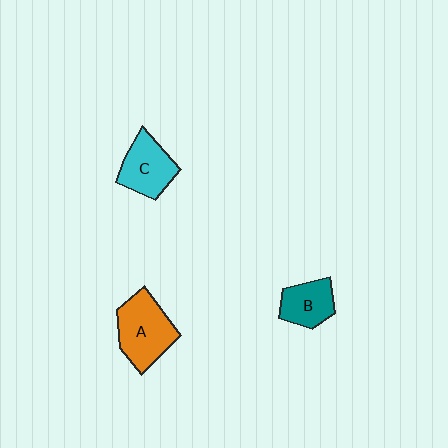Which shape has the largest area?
Shape A (orange).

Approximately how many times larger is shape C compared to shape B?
Approximately 1.2 times.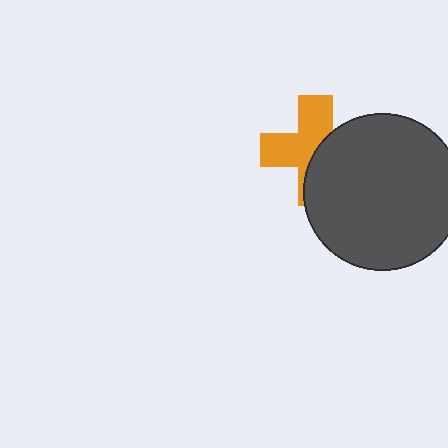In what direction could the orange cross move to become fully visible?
The orange cross could move left. That would shift it out from behind the dark gray circle entirely.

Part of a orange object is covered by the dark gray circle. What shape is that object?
It is a cross.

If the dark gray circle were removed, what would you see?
You would see the complete orange cross.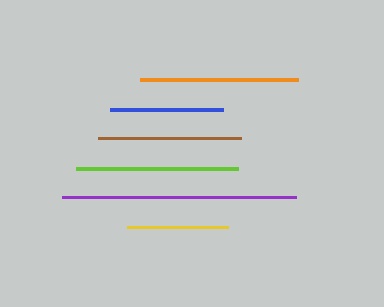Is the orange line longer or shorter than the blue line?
The orange line is longer than the blue line.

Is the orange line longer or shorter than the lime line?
The lime line is longer than the orange line.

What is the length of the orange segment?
The orange segment is approximately 158 pixels long.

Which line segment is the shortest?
The yellow line is the shortest at approximately 101 pixels.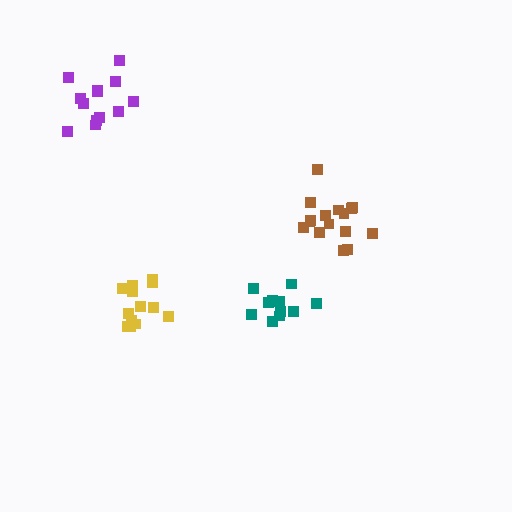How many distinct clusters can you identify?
There are 4 distinct clusters.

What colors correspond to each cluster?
The clusters are colored: teal, brown, yellow, purple.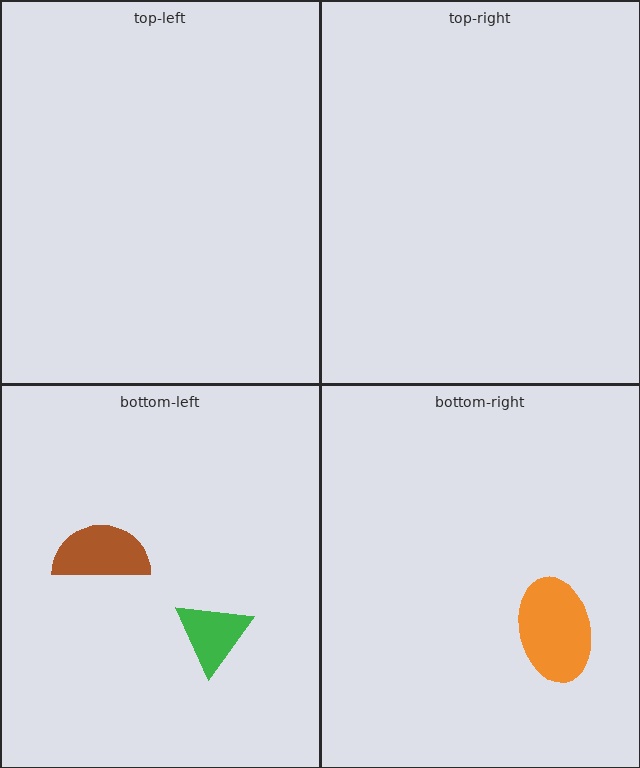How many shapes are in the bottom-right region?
1.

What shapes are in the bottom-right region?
The orange ellipse.